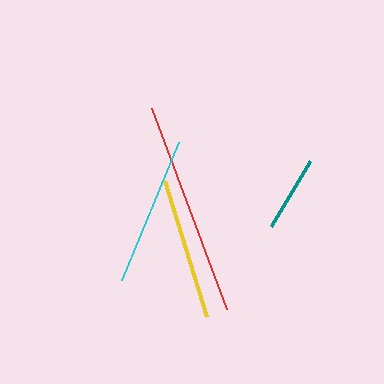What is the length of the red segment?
The red segment is approximately 214 pixels long.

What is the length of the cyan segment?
The cyan segment is approximately 149 pixels long.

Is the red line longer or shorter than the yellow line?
The red line is longer than the yellow line.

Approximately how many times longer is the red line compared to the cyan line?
The red line is approximately 1.4 times the length of the cyan line.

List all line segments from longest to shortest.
From longest to shortest: red, cyan, yellow, teal.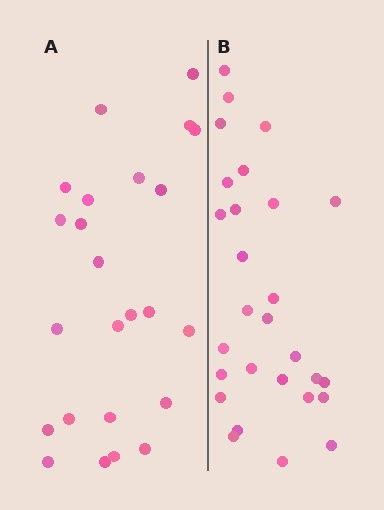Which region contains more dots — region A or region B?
Region B (the right region) has more dots.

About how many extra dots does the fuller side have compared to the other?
Region B has about 4 more dots than region A.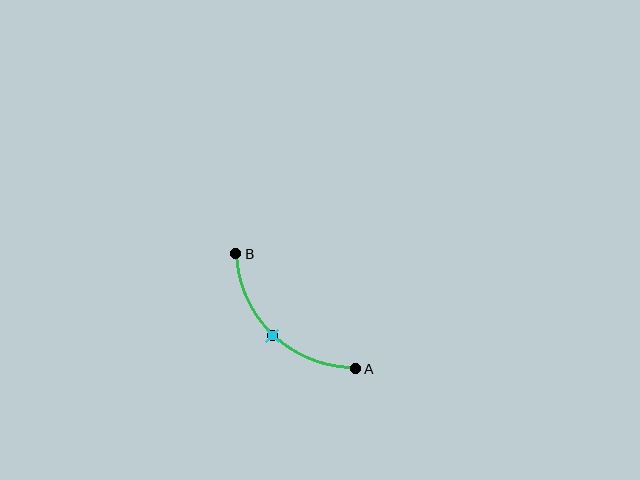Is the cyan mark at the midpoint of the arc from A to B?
Yes. The cyan mark lies on the arc at equal arc-length from both A and B — it is the arc midpoint.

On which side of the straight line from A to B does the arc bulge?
The arc bulges below and to the left of the straight line connecting A and B.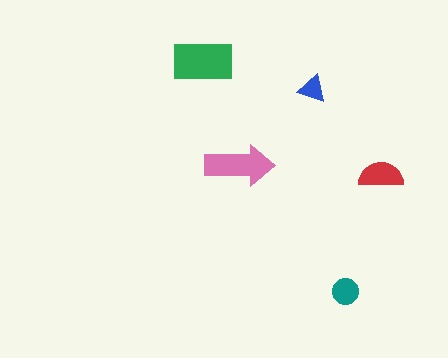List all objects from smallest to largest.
The blue triangle, the teal circle, the red semicircle, the pink arrow, the green rectangle.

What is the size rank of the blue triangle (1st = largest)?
5th.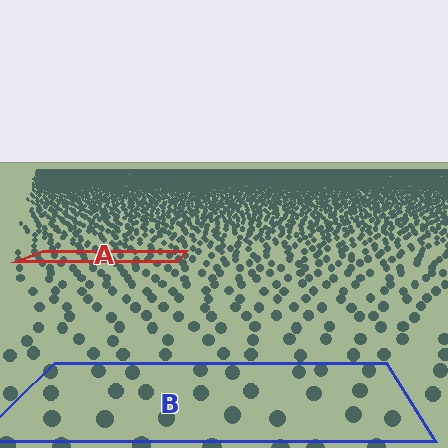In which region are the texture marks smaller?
The texture marks are smaller in region A, because it is farther away.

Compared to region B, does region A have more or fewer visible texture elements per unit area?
Region A has more texture elements per unit area — they are packed more densely because it is farther away.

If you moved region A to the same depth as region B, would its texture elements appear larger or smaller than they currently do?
They would appear larger. At a closer depth, the same texture elements are projected at a bigger on-screen size.